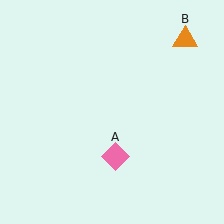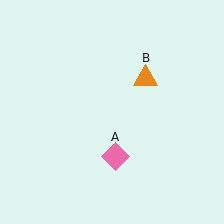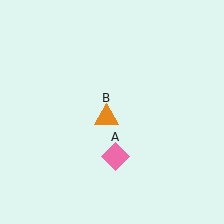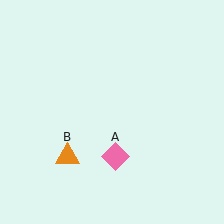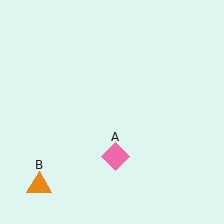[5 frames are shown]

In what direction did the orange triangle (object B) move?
The orange triangle (object B) moved down and to the left.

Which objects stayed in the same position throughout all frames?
Pink diamond (object A) remained stationary.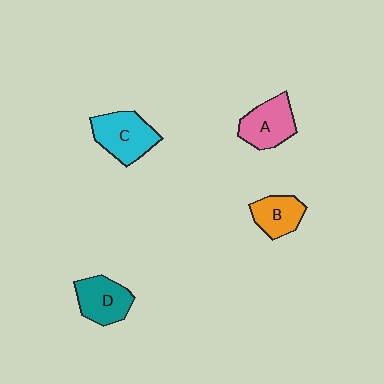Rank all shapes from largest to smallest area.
From largest to smallest: C (cyan), A (pink), D (teal), B (orange).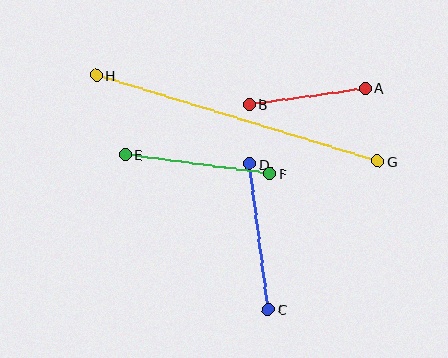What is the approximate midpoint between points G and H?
The midpoint is at approximately (237, 118) pixels.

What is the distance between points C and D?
The distance is approximately 147 pixels.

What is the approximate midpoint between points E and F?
The midpoint is at approximately (198, 164) pixels.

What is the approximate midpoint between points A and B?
The midpoint is at approximately (307, 96) pixels.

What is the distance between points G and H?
The distance is approximately 294 pixels.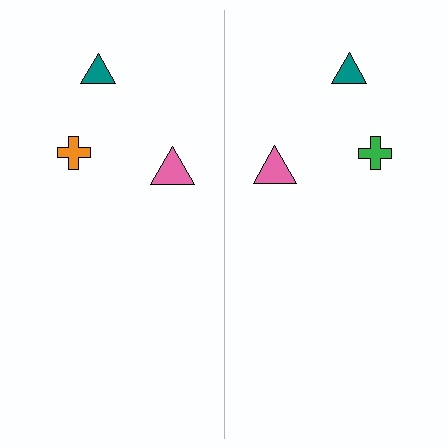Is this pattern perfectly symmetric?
No, the pattern is not perfectly symmetric. The green cross on the right side breaks the symmetry — its mirror counterpart is orange.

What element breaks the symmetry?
The green cross on the right side breaks the symmetry — its mirror counterpart is orange.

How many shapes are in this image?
There are 6 shapes in this image.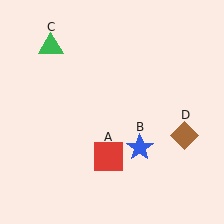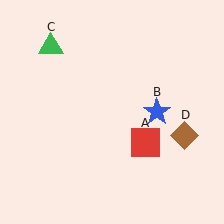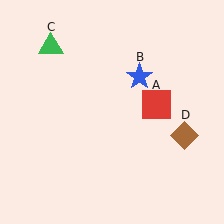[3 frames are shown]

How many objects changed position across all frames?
2 objects changed position: red square (object A), blue star (object B).